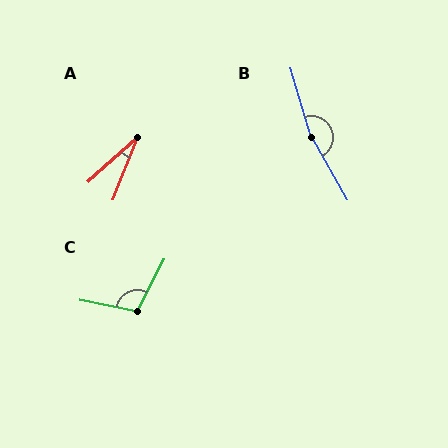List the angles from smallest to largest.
A (26°), C (105°), B (167°).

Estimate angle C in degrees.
Approximately 105 degrees.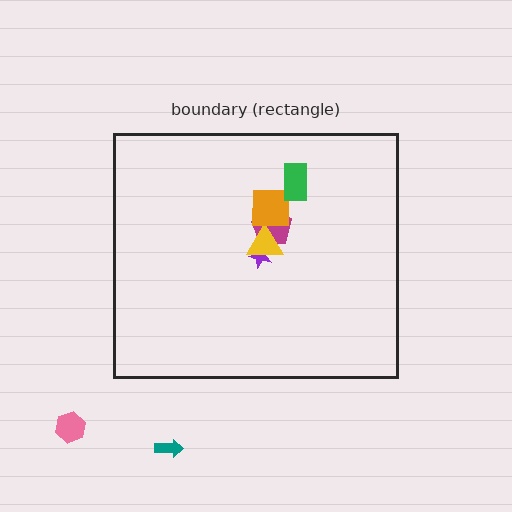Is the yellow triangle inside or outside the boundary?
Inside.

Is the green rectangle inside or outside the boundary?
Inside.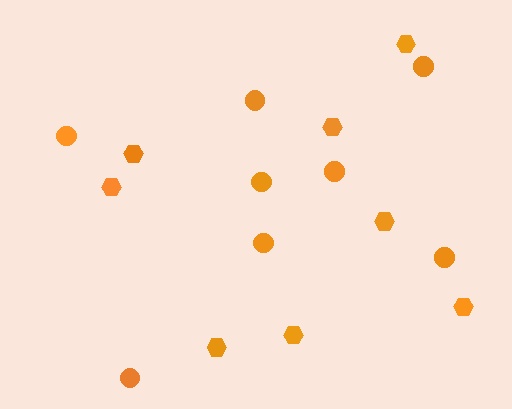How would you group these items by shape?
There are 2 groups: one group of circles (8) and one group of hexagons (8).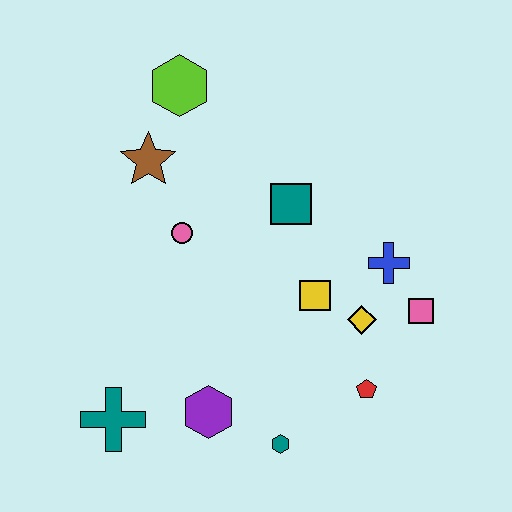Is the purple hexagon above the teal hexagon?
Yes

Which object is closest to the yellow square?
The yellow diamond is closest to the yellow square.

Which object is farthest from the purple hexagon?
The lime hexagon is farthest from the purple hexagon.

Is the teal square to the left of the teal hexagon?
No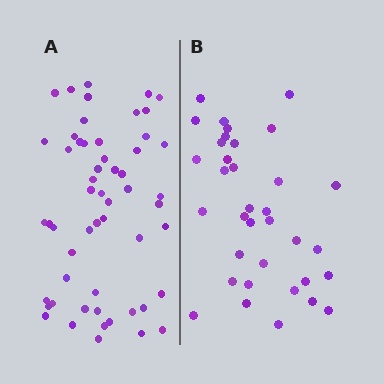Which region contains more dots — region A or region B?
Region A (the left region) has more dots.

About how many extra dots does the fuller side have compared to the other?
Region A has approximately 20 more dots than region B.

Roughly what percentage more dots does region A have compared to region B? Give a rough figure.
About 55% more.